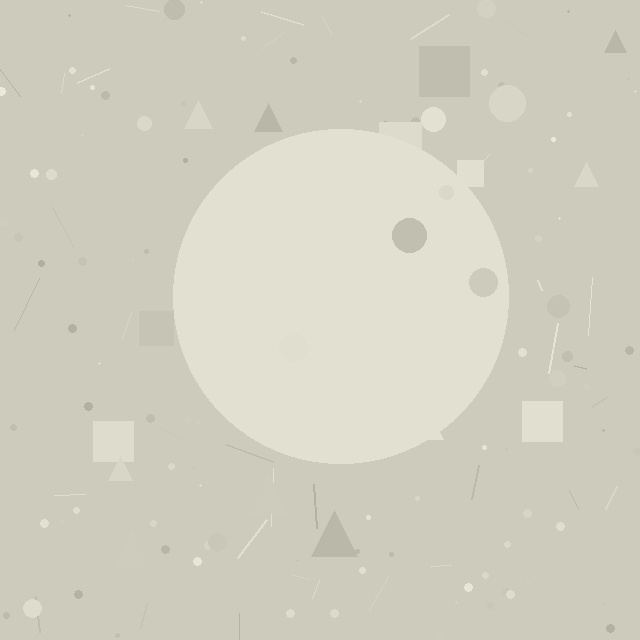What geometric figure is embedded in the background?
A circle is embedded in the background.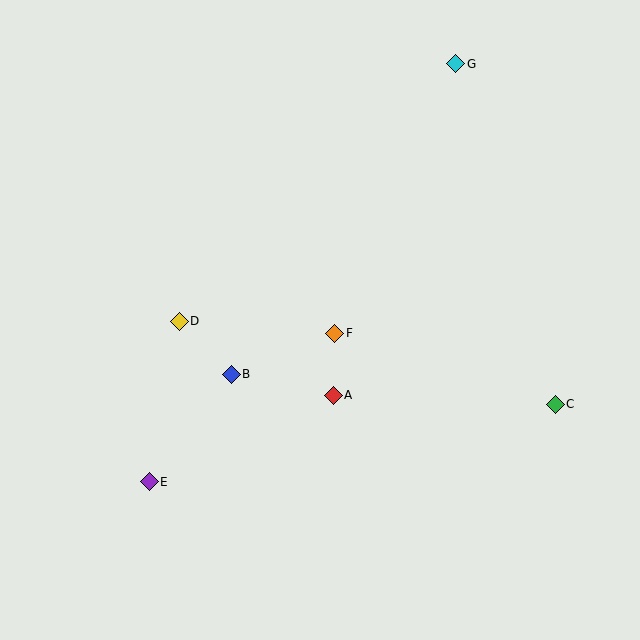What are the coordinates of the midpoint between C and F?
The midpoint between C and F is at (445, 369).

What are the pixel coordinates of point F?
Point F is at (335, 333).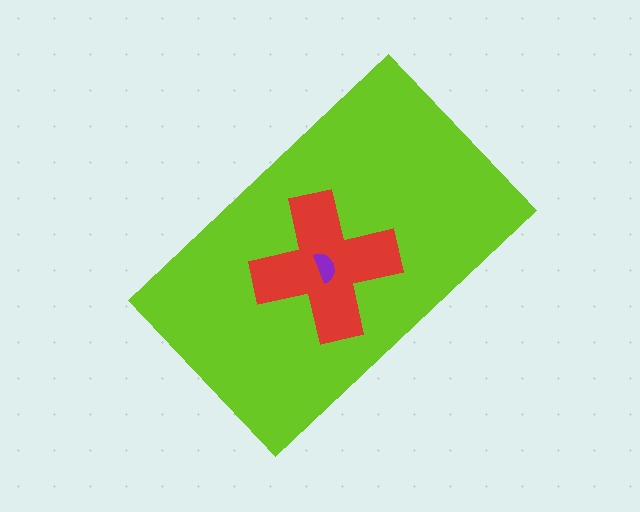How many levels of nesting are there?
3.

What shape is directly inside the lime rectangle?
The red cross.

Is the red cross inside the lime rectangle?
Yes.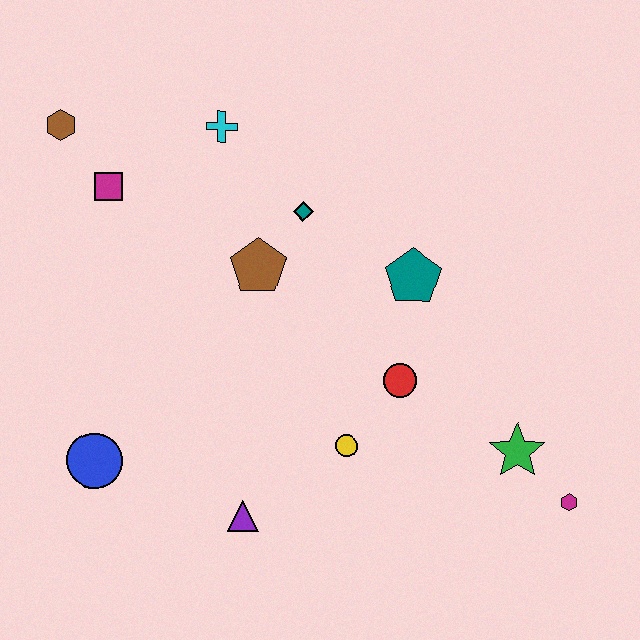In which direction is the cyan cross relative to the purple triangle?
The cyan cross is above the purple triangle.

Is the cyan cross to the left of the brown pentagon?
Yes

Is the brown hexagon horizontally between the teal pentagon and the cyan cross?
No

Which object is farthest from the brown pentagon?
The magenta hexagon is farthest from the brown pentagon.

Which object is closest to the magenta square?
The brown hexagon is closest to the magenta square.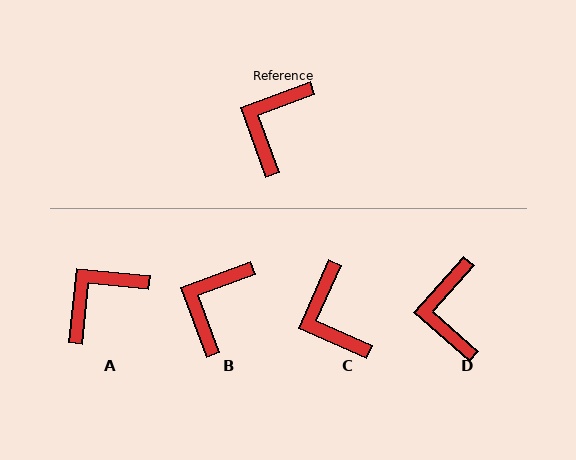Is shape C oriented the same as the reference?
No, it is off by about 46 degrees.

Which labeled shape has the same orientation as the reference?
B.